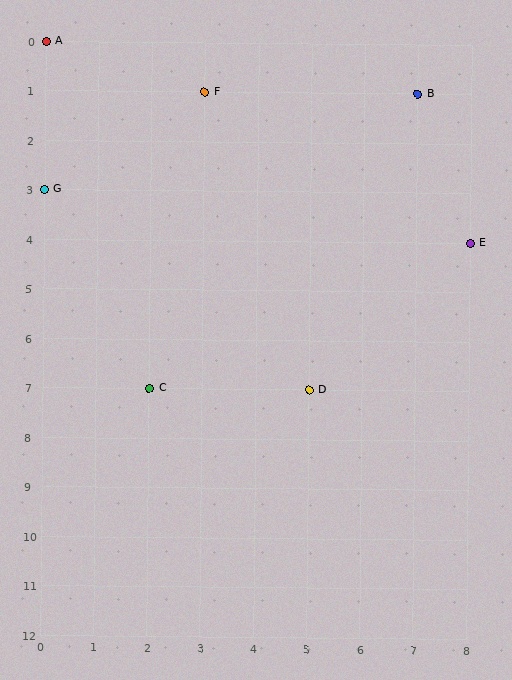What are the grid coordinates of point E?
Point E is at grid coordinates (8, 4).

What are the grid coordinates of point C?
Point C is at grid coordinates (2, 7).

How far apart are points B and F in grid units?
Points B and F are 4 columns apart.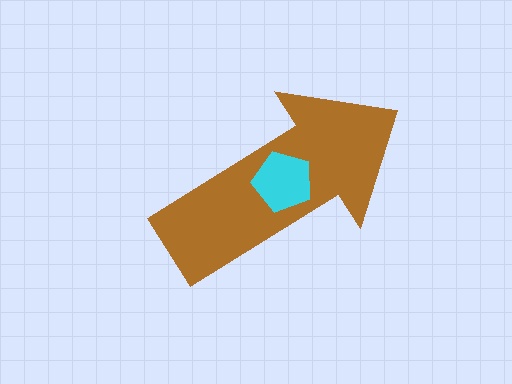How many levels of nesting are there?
2.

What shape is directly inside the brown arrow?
The cyan pentagon.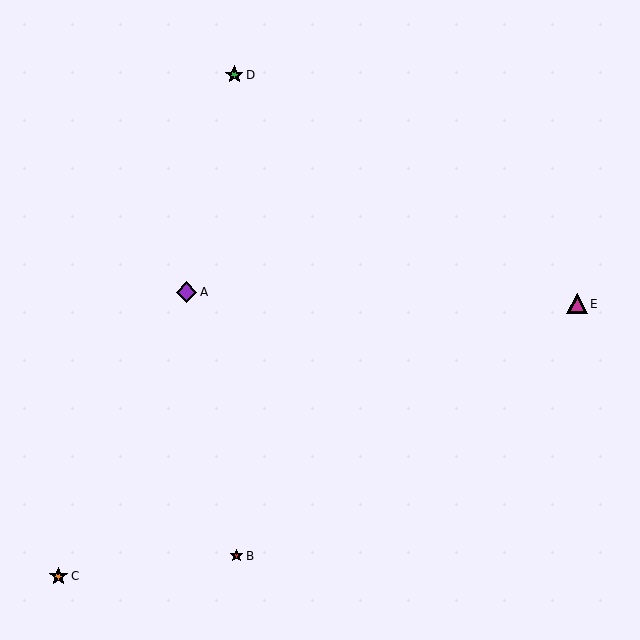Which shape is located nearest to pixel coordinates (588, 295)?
The magenta triangle (labeled E) at (577, 304) is nearest to that location.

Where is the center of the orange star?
The center of the orange star is at (58, 576).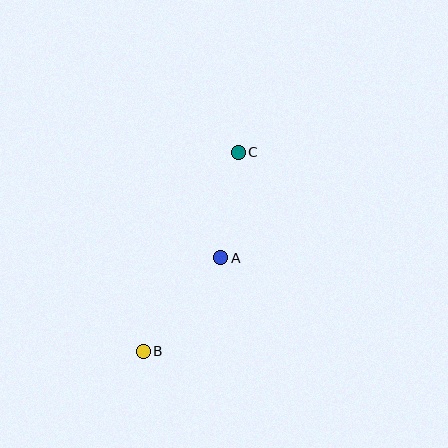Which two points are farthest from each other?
Points B and C are farthest from each other.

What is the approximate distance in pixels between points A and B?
The distance between A and B is approximately 121 pixels.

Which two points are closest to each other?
Points A and C are closest to each other.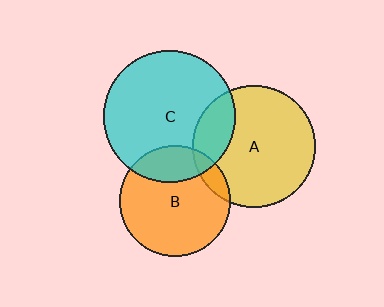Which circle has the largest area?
Circle C (cyan).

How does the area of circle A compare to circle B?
Approximately 1.2 times.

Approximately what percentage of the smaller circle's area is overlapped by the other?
Approximately 20%.